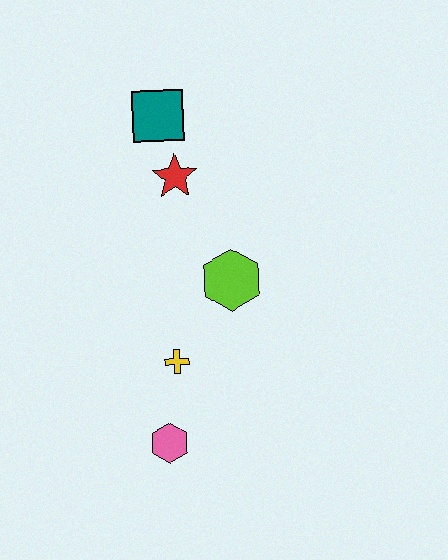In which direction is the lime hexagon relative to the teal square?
The lime hexagon is below the teal square.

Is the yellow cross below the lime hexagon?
Yes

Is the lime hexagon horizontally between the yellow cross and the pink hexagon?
No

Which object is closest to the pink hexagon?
The yellow cross is closest to the pink hexagon.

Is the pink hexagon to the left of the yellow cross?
Yes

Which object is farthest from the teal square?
The pink hexagon is farthest from the teal square.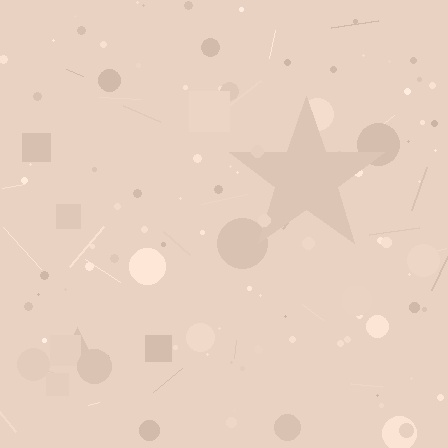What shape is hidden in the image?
A star is hidden in the image.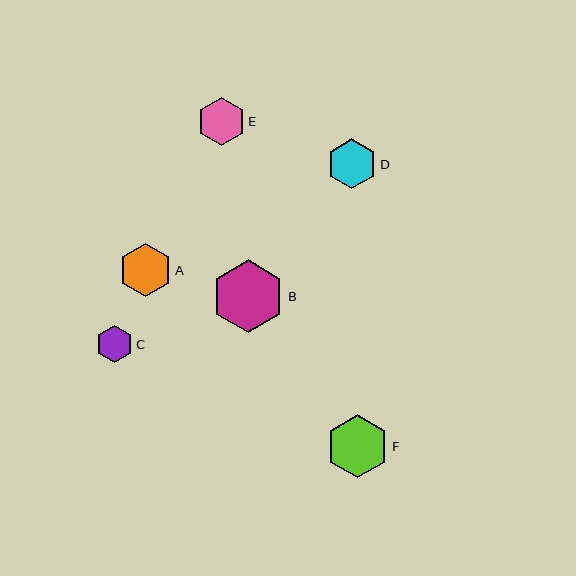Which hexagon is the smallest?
Hexagon C is the smallest with a size of approximately 37 pixels.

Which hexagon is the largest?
Hexagon B is the largest with a size of approximately 73 pixels.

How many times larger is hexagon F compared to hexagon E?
Hexagon F is approximately 1.3 times the size of hexagon E.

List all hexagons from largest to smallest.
From largest to smallest: B, F, A, D, E, C.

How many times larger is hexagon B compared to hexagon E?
Hexagon B is approximately 1.5 times the size of hexagon E.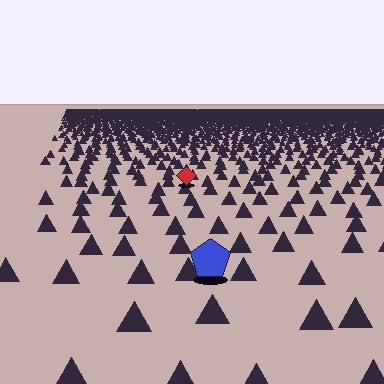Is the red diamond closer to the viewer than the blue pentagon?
No. The blue pentagon is closer — you can tell from the texture gradient: the ground texture is coarser near it.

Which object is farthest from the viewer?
The red diamond is farthest from the viewer. It appears smaller and the ground texture around it is denser.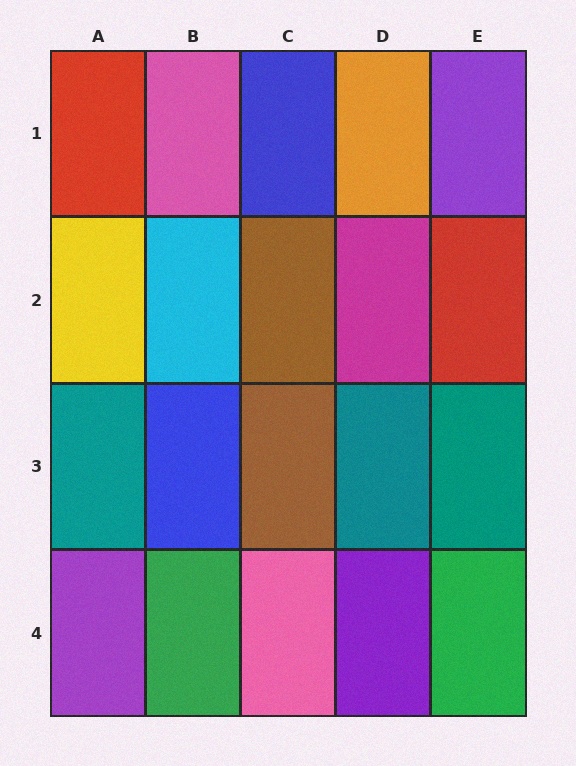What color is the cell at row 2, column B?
Cyan.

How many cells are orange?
1 cell is orange.